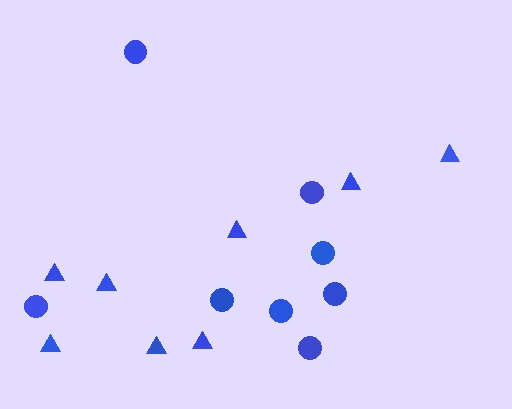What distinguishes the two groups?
There are 2 groups: one group of circles (8) and one group of triangles (8).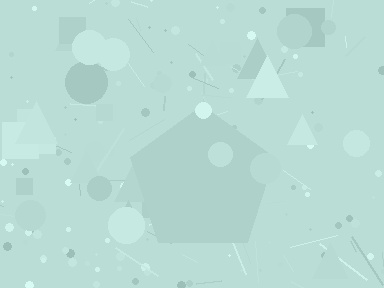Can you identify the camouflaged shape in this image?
The camouflaged shape is a pentagon.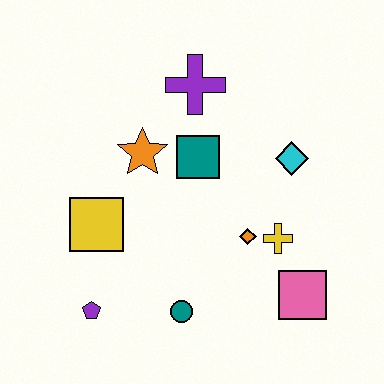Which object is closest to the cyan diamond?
The yellow cross is closest to the cyan diamond.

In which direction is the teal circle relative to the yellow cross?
The teal circle is to the left of the yellow cross.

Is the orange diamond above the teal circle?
Yes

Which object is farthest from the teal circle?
The purple cross is farthest from the teal circle.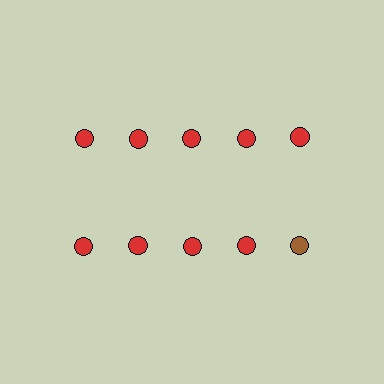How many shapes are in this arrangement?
There are 10 shapes arranged in a grid pattern.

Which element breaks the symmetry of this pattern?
The brown circle in the second row, rightmost column breaks the symmetry. All other shapes are red circles.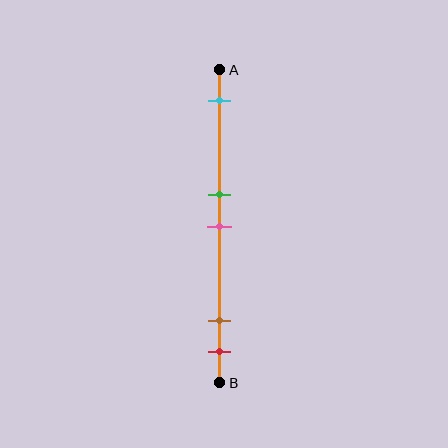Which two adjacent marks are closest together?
The green and pink marks are the closest adjacent pair.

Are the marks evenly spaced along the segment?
No, the marks are not evenly spaced.